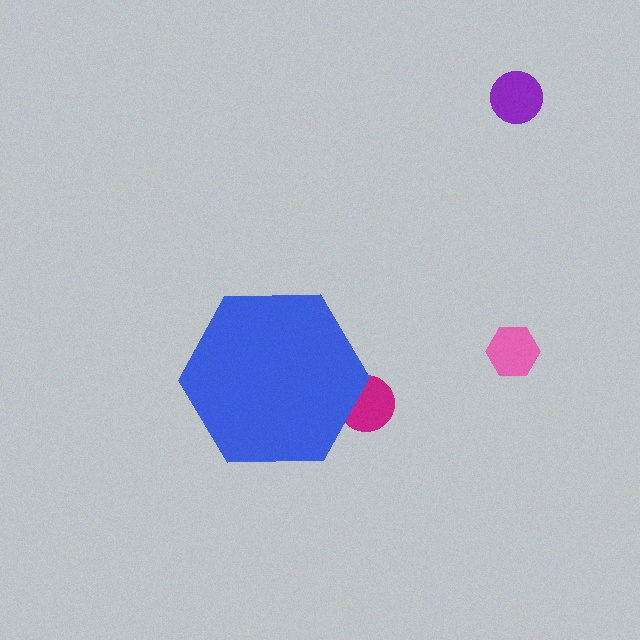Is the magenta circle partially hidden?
Yes, the magenta circle is partially hidden behind the blue hexagon.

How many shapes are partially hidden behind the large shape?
1 shape is partially hidden.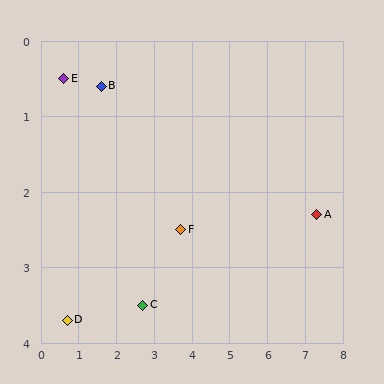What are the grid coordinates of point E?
Point E is at approximately (0.6, 0.5).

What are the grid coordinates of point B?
Point B is at approximately (1.6, 0.6).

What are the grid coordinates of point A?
Point A is at approximately (7.3, 2.3).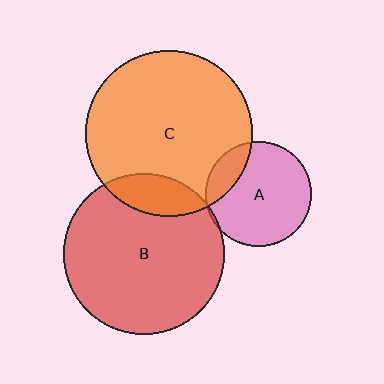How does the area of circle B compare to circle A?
Approximately 2.3 times.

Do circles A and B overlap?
Yes.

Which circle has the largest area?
Circle C (orange).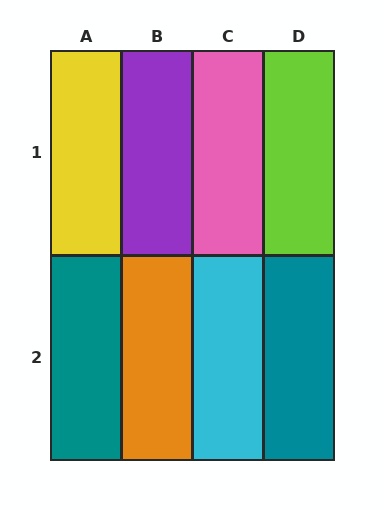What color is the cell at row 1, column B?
Purple.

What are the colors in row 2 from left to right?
Teal, orange, cyan, teal.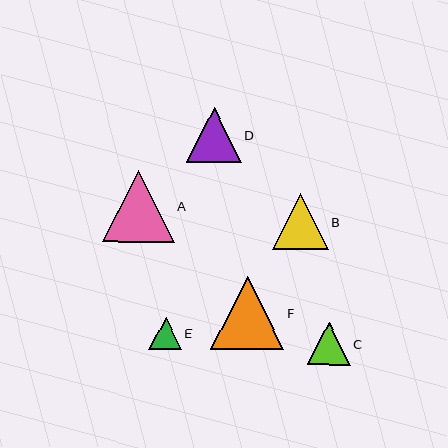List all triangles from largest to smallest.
From largest to smallest: F, A, B, D, C, E.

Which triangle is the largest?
Triangle F is the largest with a size of approximately 73 pixels.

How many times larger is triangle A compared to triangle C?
Triangle A is approximately 1.7 times the size of triangle C.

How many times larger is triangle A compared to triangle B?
Triangle A is approximately 1.3 times the size of triangle B.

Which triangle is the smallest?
Triangle E is the smallest with a size of approximately 32 pixels.